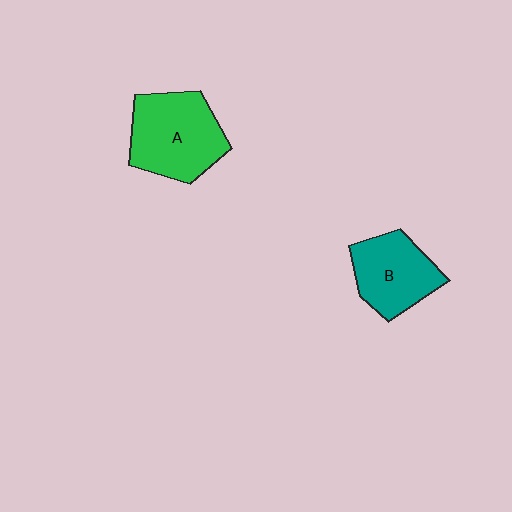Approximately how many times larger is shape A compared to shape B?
Approximately 1.3 times.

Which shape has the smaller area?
Shape B (teal).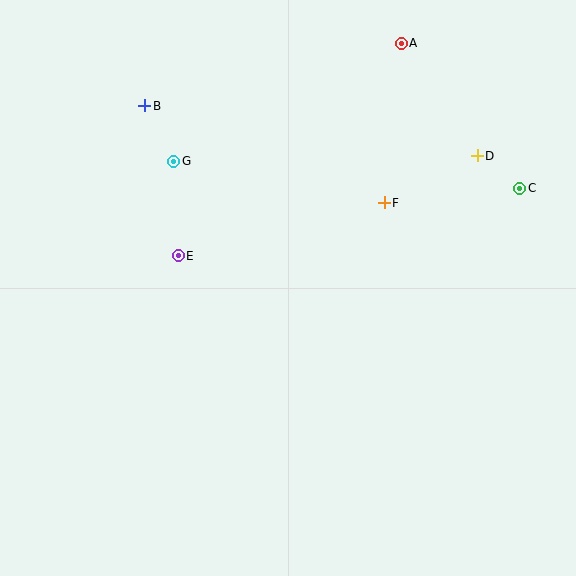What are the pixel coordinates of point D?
Point D is at (477, 156).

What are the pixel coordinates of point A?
Point A is at (401, 43).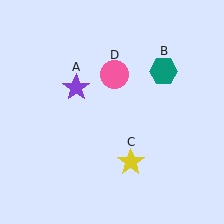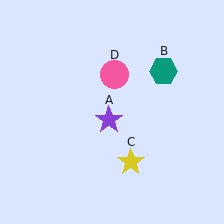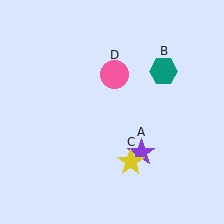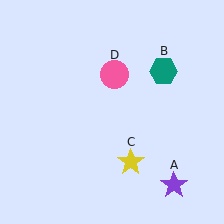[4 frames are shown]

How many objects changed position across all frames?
1 object changed position: purple star (object A).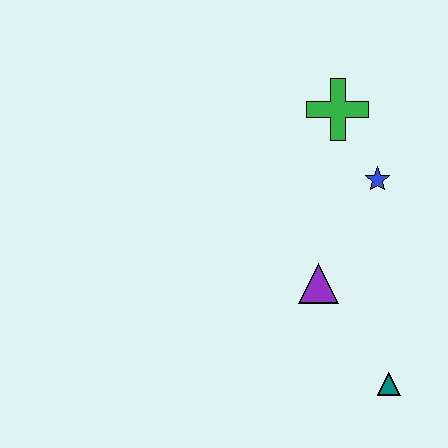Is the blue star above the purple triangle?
Yes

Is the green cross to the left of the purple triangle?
No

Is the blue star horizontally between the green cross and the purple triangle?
No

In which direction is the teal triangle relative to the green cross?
The teal triangle is below the green cross.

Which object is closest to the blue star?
The green cross is closest to the blue star.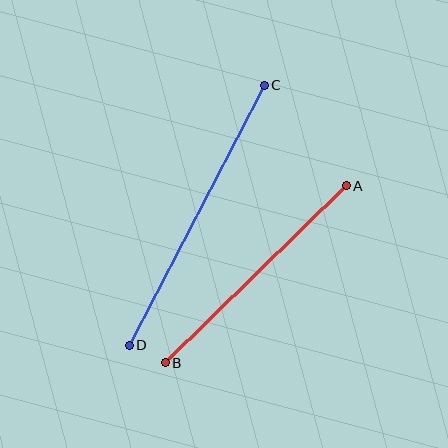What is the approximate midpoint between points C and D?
The midpoint is at approximately (197, 215) pixels.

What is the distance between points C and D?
The distance is approximately 293 pixels.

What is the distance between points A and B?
The distance is approximately 253 pixels.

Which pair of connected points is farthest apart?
Points C and D are farthest apart.